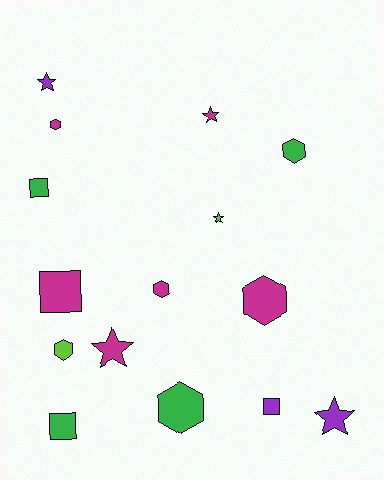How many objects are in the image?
There are 15 objects.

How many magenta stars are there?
There are 2 magenta stars.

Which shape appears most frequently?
Hexagon, with 6 objects.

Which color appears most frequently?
Magenta, with 6 objects.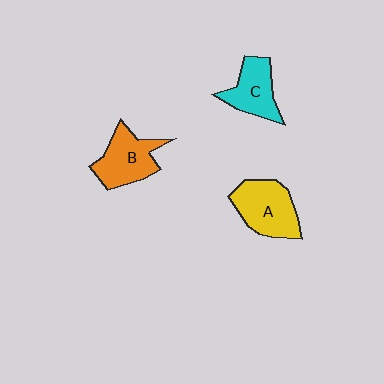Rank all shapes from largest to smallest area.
From largest to smallest: A (yellow), B (orange), C (cyan).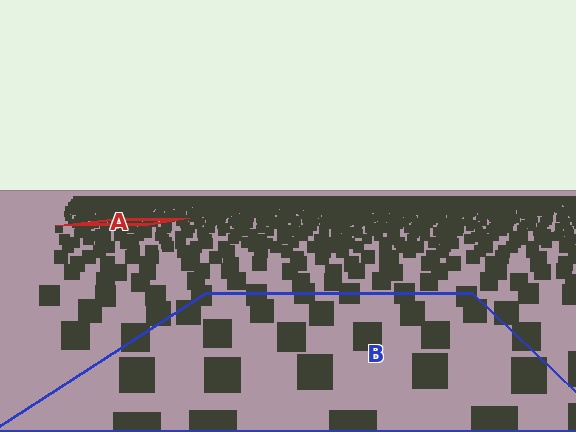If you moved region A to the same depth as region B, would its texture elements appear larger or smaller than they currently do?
They would appear larger. At a closer depth, the same texture elements are projected at a bigger on-screen size.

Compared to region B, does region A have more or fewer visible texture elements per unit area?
Region A has more texture elements per unit area — they are packed more densely because it is farther away.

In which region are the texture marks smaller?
The texture marks are smaller in region A, because it is farther away.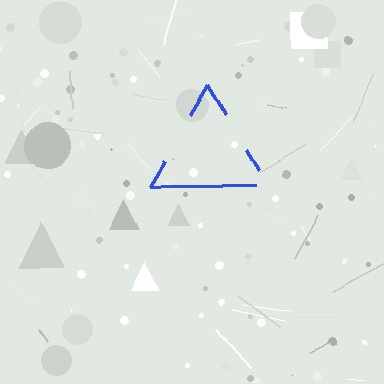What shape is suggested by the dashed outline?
The dashed outline suggests a triangle.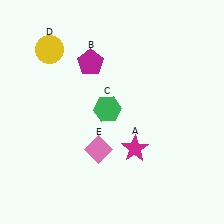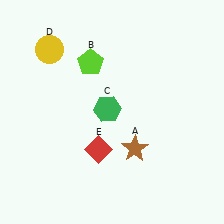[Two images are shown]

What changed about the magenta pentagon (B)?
In Image 1, B is magenta. In Image 2, it changed to lime.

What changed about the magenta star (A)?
In Image 1, A is magenta. In Image 2, it changed to brown.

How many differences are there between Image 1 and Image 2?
There are 3 differences between the two images.